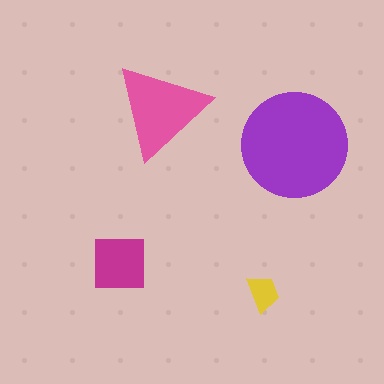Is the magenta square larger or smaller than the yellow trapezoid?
Larger.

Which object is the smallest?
The yellow trapezoid.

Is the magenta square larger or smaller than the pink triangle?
Smaller.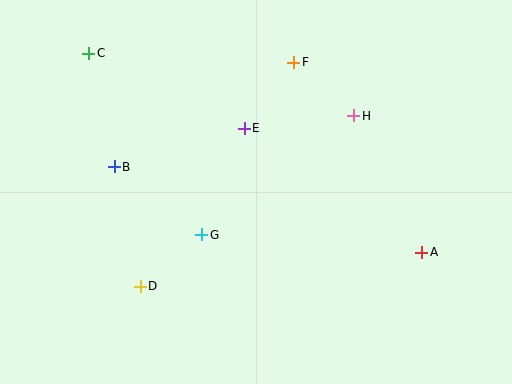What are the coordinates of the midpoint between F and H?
The midpoint between F and H is at (324, 89).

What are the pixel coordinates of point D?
Point D is at (140, 286).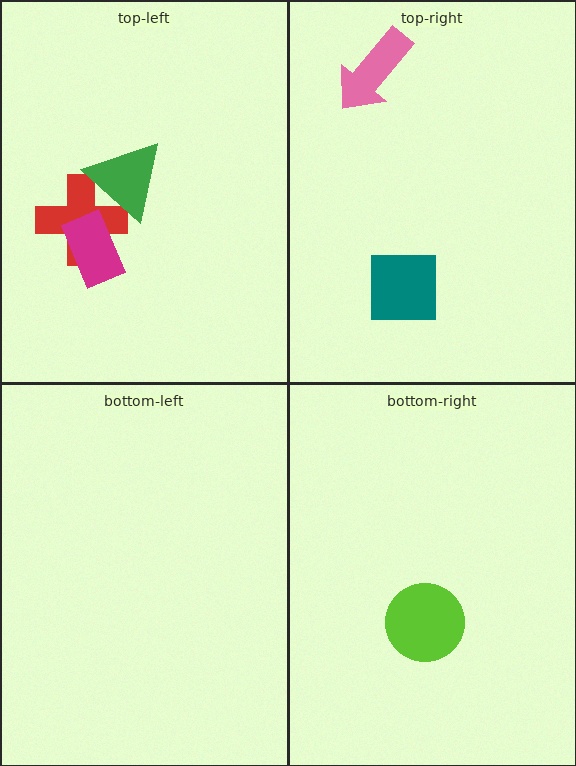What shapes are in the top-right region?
The teal square, the pink arrow.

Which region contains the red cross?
The top-left region.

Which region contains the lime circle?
The bottom-right region.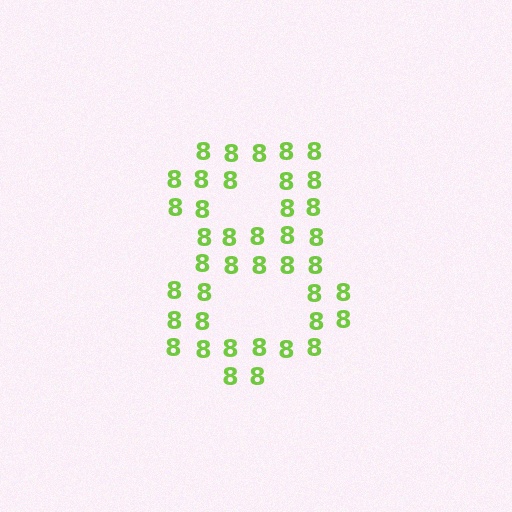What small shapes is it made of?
It is made of small digit 8's.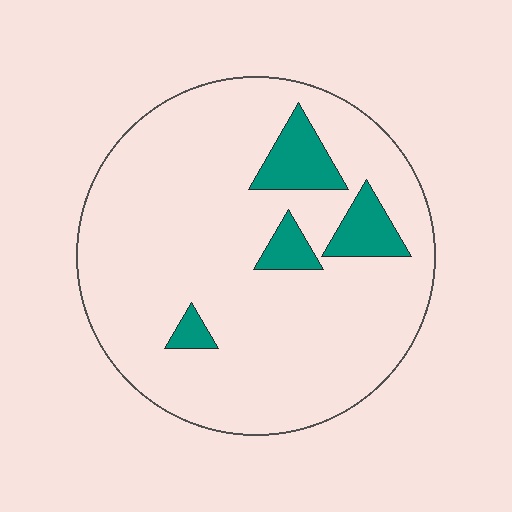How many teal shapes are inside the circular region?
4.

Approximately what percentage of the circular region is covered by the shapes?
Approximately 10%.